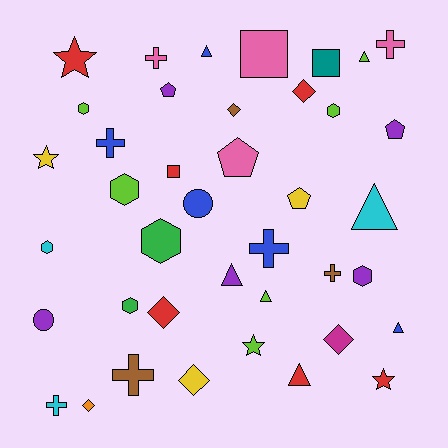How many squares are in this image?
There are 3 squares.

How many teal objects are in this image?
There is 1 teal object.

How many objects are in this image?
There are 40 objects.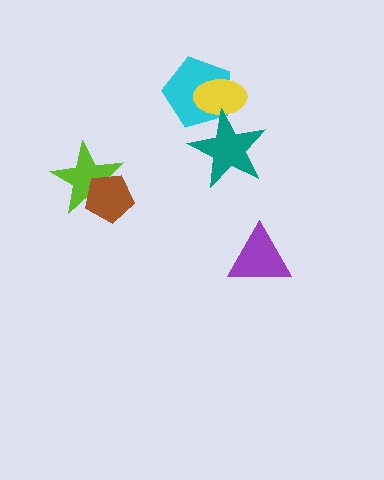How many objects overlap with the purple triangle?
0 objects overlap with the purple triangle.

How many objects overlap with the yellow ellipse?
2 objects overlap with the yellow ellipse.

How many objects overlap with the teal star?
2 objects overlap with the teal star.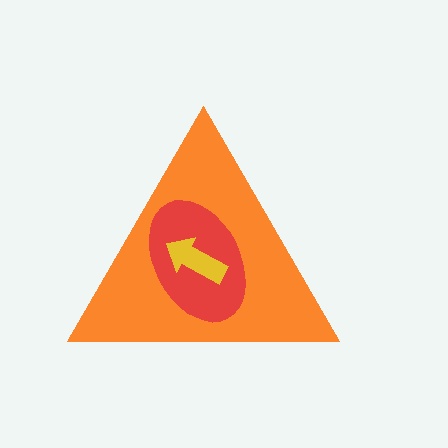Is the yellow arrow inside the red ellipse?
Yes.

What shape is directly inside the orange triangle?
The red ellipse.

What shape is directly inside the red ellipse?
The yellow arrow.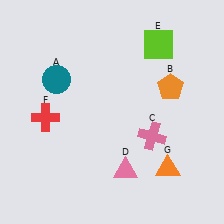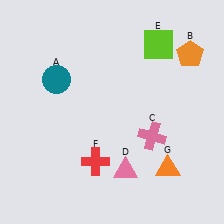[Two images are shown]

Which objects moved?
The objects that moved are: the orange pentagon (B), the red cross (F).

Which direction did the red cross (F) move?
The red cross (F) moved right.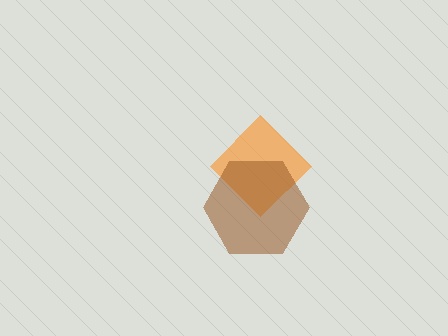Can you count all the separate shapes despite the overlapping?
Yes, there are 2 separate shapes.